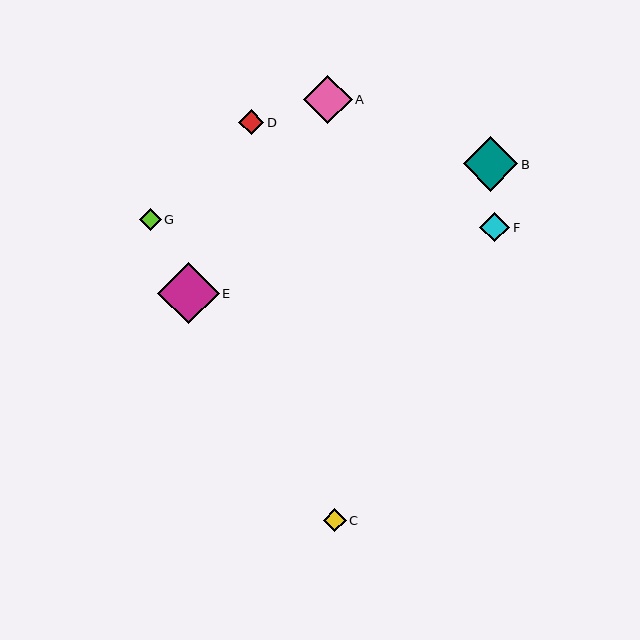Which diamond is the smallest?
Diamond G is the smallest with a size of approximately 22 pixels.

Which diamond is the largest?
Diamond E is the largest with a size of approximately 61 pixels.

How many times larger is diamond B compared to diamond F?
Diamond B is approximately 1.8 times the size of diamond F.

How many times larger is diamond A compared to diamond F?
Diamond A is approximately 1.6 times the size of diamond F.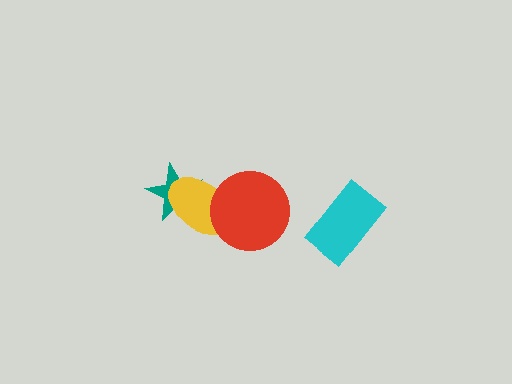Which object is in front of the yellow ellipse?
The red circle is in front of the yellow ellipse.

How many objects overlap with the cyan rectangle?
0 objects overlap with the cyan rectangle.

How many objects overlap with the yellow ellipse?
2 objects overlap with the yellow ellipse.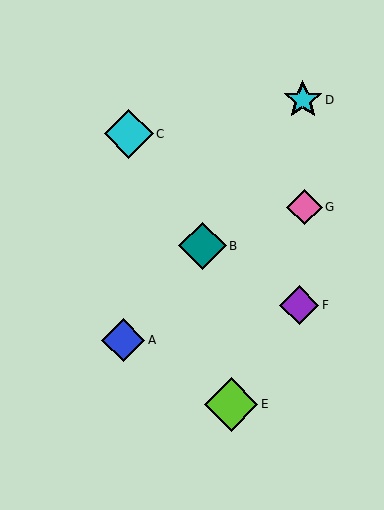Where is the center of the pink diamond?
The center of the pink diamond is at (304, 207).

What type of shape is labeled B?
Shape B is a teal diamond.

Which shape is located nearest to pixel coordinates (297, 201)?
The pink diamond (labeled G) at (304, 207) is nearest to that location.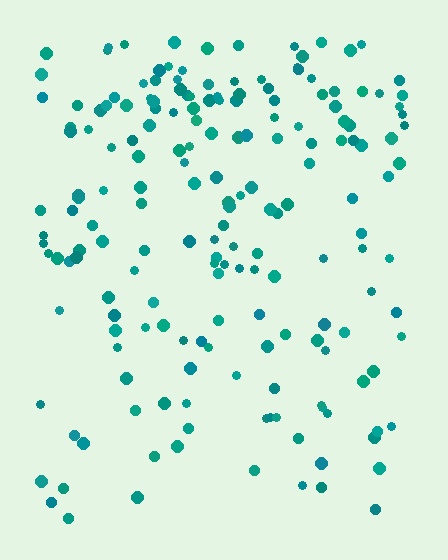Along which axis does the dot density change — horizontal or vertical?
Vertical.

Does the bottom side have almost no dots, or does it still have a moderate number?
Still a moderate number, just noticeably fewer than the top.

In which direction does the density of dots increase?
From bottom to top, with the top side densest.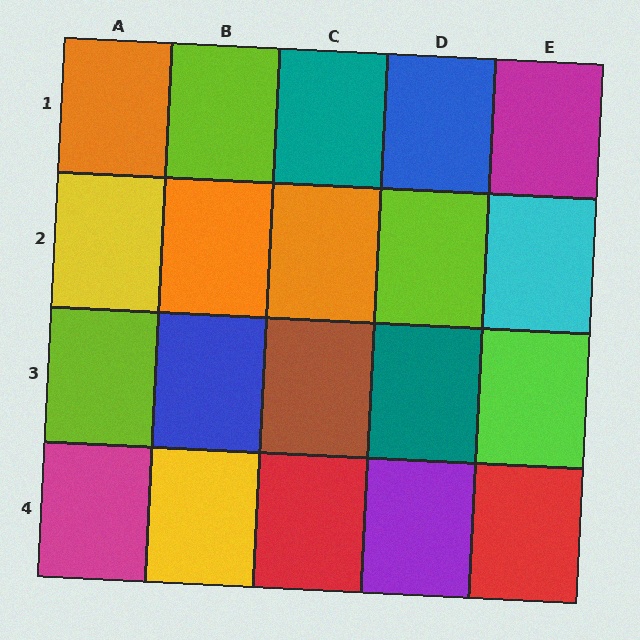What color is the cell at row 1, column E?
Magenta.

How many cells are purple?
1 cell is purple.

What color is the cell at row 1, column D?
Blue.